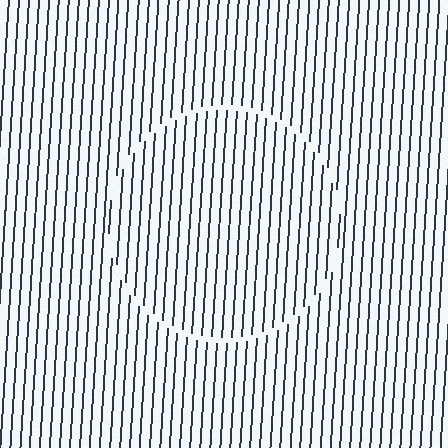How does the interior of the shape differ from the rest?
The interior of the shape contains the same grating, shifted by half a period — the contour is defined by the phase discontinuity where line-ends from the inner and outer gratings abut.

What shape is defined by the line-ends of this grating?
An illusory circle. The interior of the shape contains the same grating, shifted by half a period — the contour is defined by the phase discontinuity where line-ends from the inner and outer gratings abut.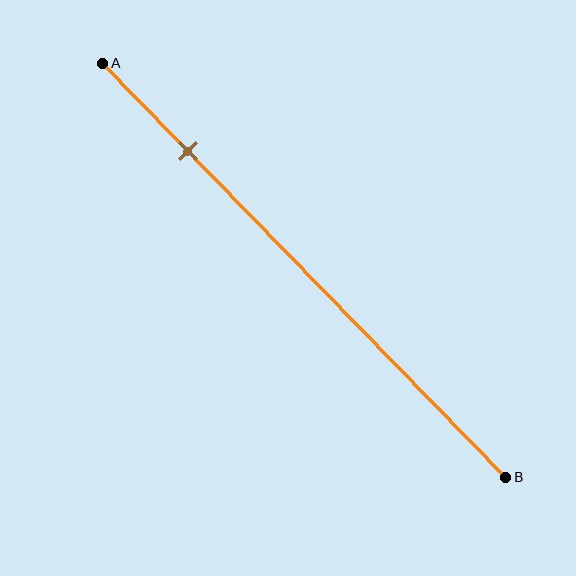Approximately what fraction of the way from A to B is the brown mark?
The brown mark is approximately 20% of the way from A to B.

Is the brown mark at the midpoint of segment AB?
No, the mark is at about 20% from A, not at the 50% midpoint.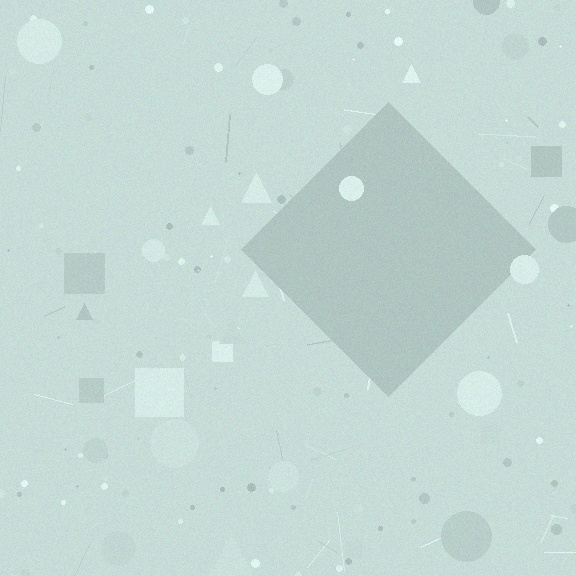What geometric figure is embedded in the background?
A diamond is embedded in the background.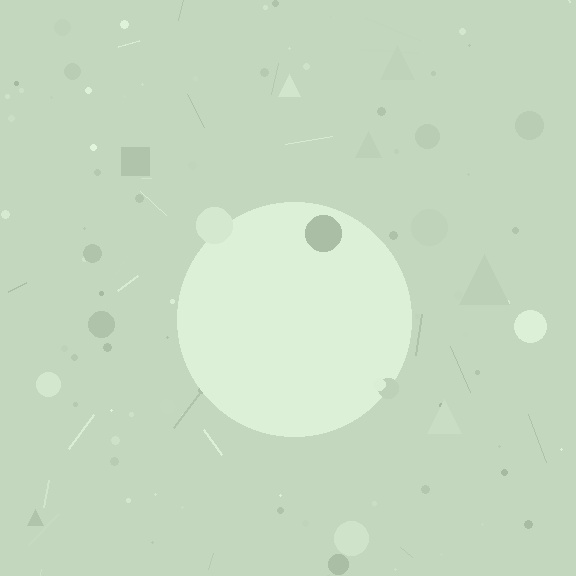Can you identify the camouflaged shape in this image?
The camouflaged shape is a circle.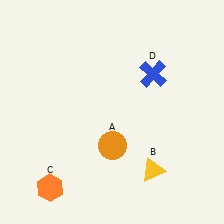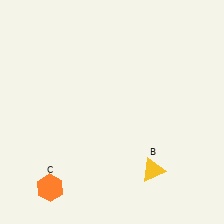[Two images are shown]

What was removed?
The orange circle (A), the blue cross (D) were removed in Image 2.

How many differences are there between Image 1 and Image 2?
There are 2 differences between the two images.